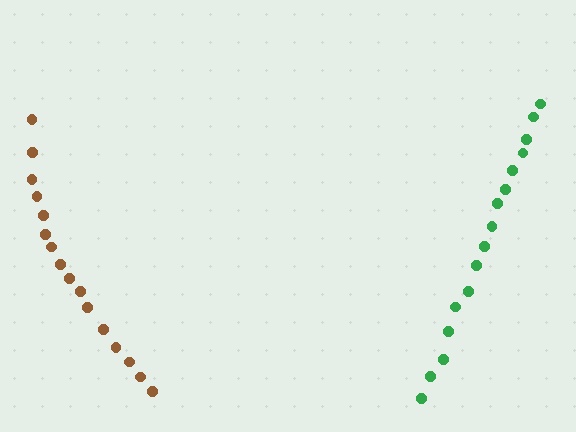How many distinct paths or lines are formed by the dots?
There are 2 distinct paths.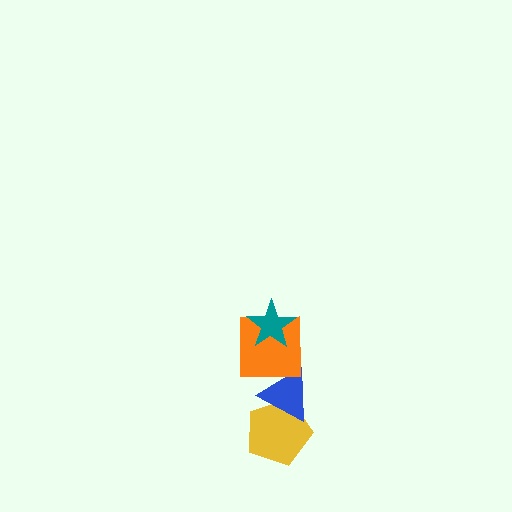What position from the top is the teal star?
The teal star is 1st from the top.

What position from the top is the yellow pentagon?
The yellow pentagon is 4th from the top.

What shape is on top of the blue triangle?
The orange square is on top of the blue triangle.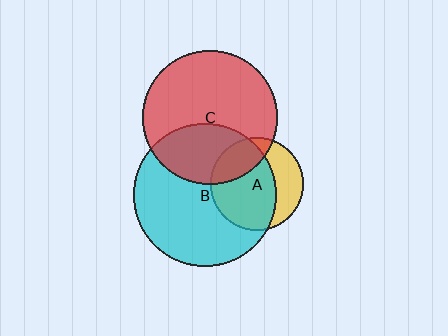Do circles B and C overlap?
Yes.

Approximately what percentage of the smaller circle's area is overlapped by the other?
Approximately 35%.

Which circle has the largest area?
Circle B (cyan).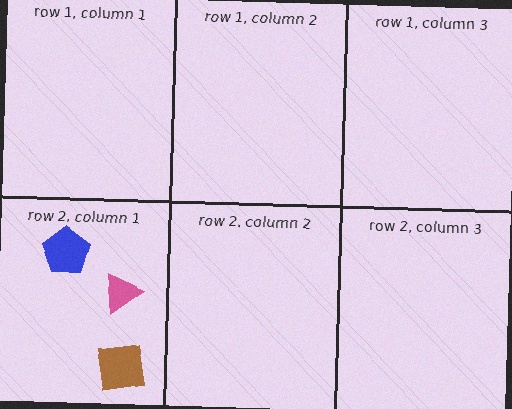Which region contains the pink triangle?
The row 2, column 1 region.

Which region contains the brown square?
The row 2, column 1 region.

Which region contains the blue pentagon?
The row 2, column 1 region.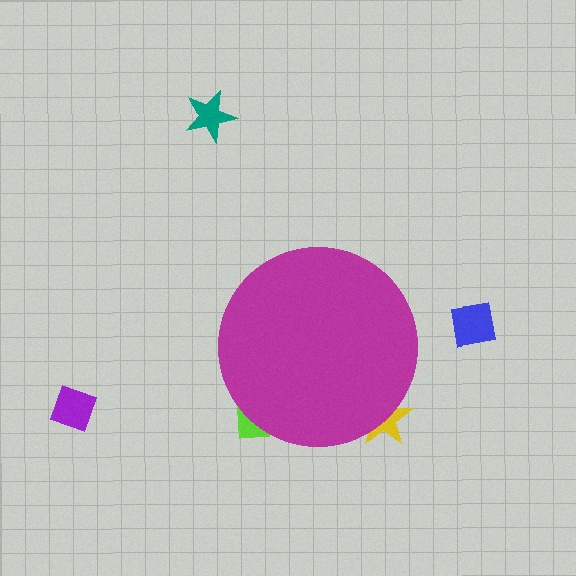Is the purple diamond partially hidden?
No, the purple diamond is fully visible.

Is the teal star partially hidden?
No, the teal star is fully visible.